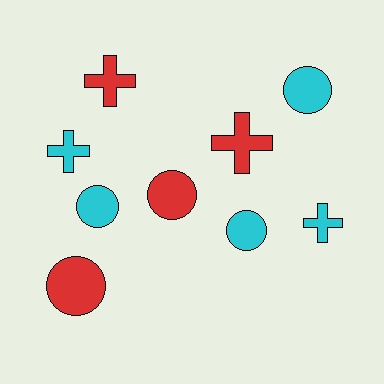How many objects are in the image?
There are 9 objects.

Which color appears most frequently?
Cyan, with 5 objects.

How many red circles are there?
There are 2 red circles.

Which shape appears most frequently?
Circle, with 5 objects.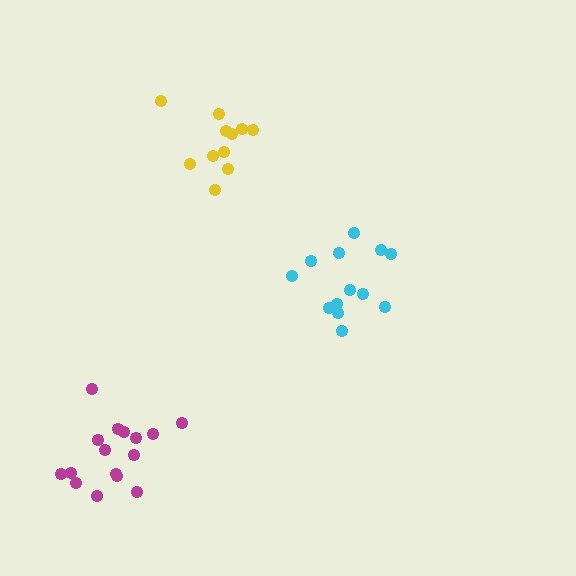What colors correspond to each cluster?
The clusters are colored: cyan, yellow, magenta.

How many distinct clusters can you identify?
There are 3 distinct clusters.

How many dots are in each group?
Group 1: 13 dots, Group 2: 11 dots, Group 3: 16 dots (40 total).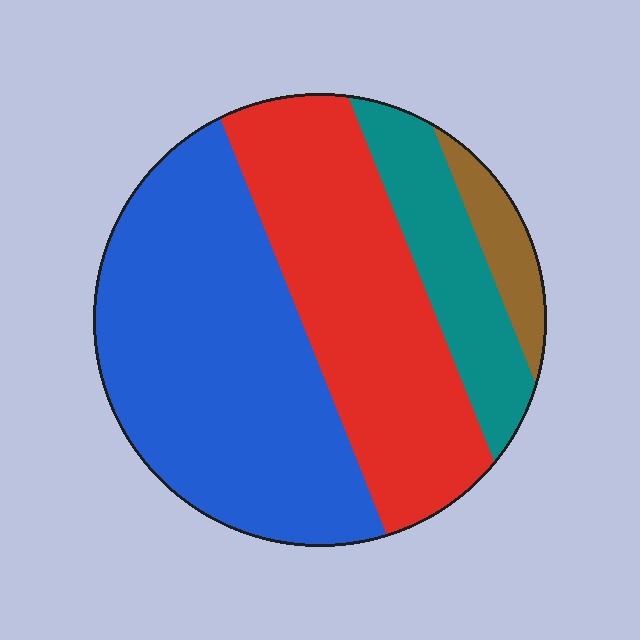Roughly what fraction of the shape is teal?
Teal covers around 15% of the shape.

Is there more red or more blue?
Blue.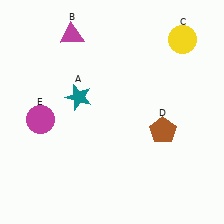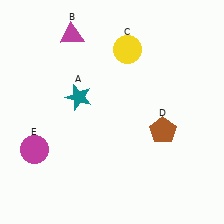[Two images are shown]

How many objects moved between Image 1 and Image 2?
2 objects moved between the two images.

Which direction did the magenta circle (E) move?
The magenta circle (E) moved down.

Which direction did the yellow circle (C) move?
The yellow circle (C) moved left.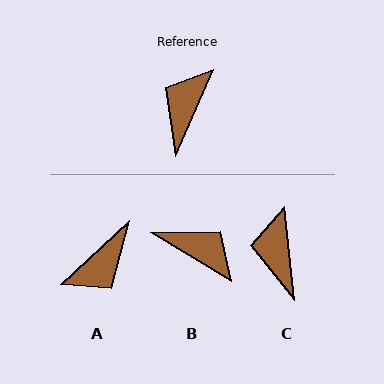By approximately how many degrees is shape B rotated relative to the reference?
Approximately 98 degrees clockwise.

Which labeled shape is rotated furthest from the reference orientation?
A, about 156 degrees away.